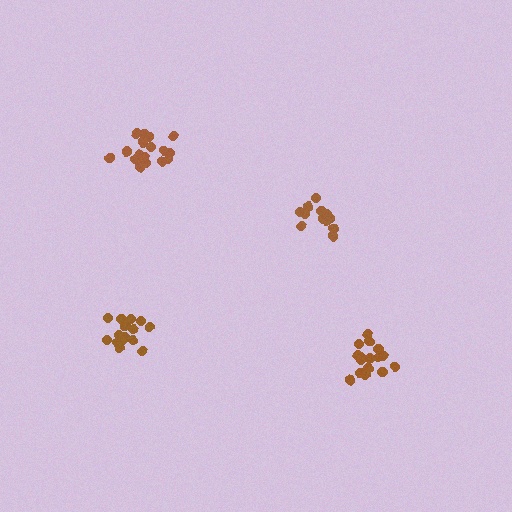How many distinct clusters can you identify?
There are 4 distinct clusters.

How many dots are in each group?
Group 1: 19 dots, Group 2: 14 dots, Group 3: 18 dots, Group 4: 16 dots (67 total).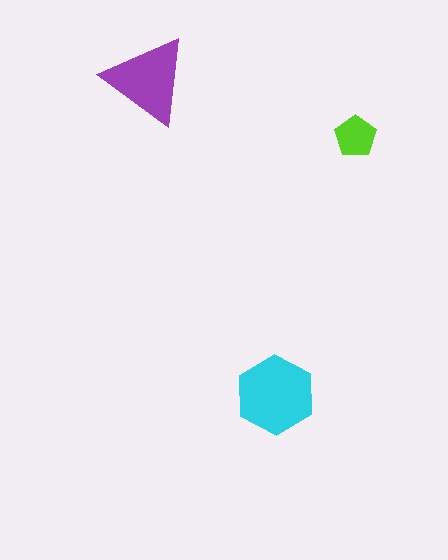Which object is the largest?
The cyan hexagon.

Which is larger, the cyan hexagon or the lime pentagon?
The cyan hexagon.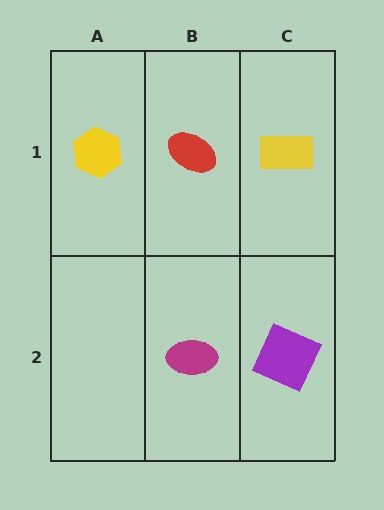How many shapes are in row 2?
2 shapes.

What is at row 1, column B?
A red ellipse.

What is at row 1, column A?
A yellow hexagon.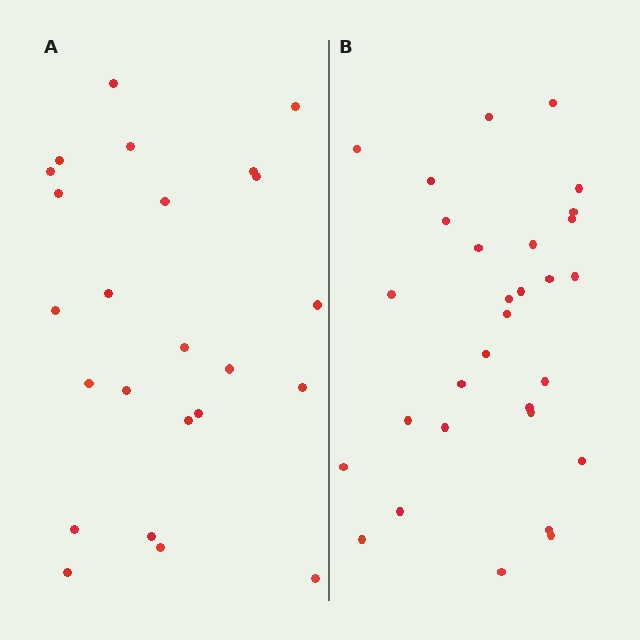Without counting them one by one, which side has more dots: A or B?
Region B (the right region) has more dots.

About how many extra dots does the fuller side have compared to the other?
Region B has about 6 more dots than region A.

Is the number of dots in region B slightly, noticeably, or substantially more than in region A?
Region B has noticeably more, but not dramatically so. The ratio is roughly 1.2 to 1.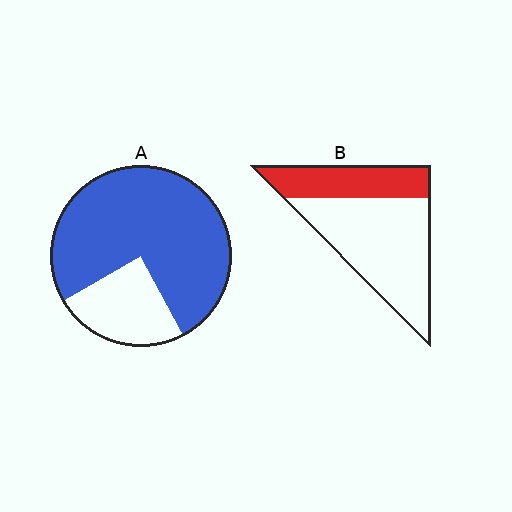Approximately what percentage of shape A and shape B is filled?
A is approximately 75% and B is approximately 35%.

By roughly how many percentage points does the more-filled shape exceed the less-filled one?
By roughly 45 percentage points (A over B).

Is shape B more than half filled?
No.